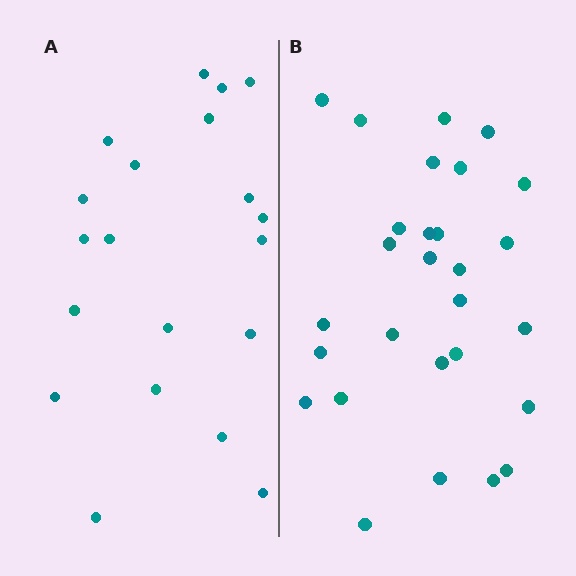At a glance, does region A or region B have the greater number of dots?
Region B (the right region) has more dots.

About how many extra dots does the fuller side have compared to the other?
Region B has roughly 8 or so more dots than region A.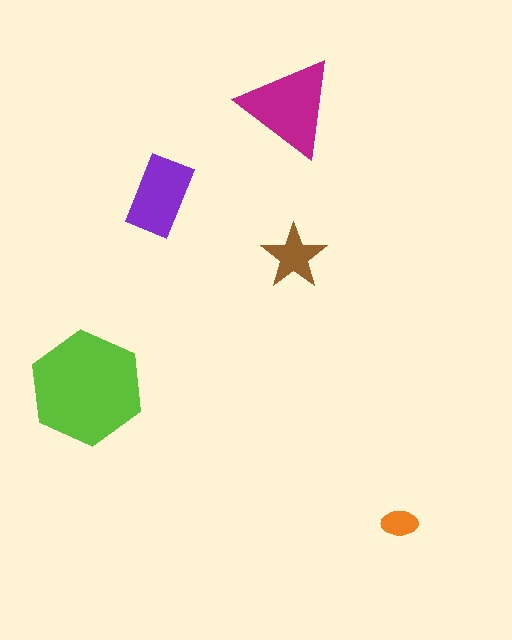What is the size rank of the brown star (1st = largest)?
4th.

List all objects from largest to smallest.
The lime hexagon, the magenta triangle, the purple rectangle, the brown star, the orange ellipse.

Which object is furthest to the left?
The lime hexagon is leftmost.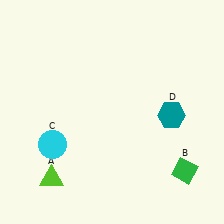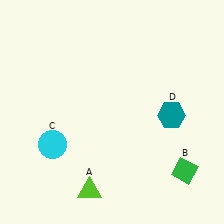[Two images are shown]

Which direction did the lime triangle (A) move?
The lime triangle (A) moved right.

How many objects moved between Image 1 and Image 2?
1 object moved between the two images.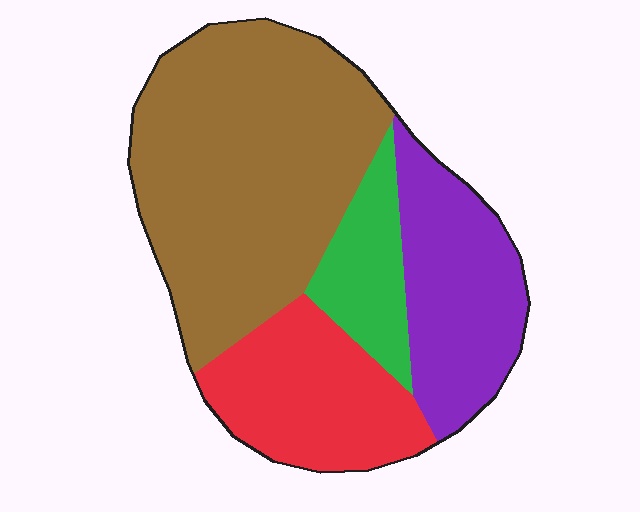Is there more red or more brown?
Brown.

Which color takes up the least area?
Green, at roughly 10%.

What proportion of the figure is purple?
Purple covers 21% of the figure.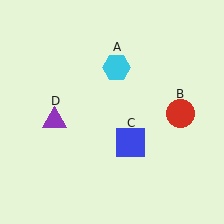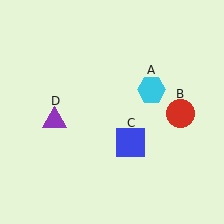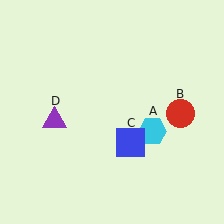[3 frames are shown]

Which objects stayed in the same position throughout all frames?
Red circle (object B) and blue square (object C) and purple triangle (object D) remained stationary.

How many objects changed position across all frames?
1 object changed position: cyan hexagon (object A).